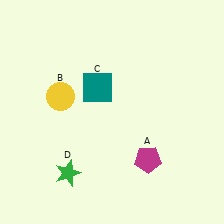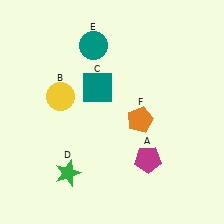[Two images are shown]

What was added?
A teal circle (E), an orange pentagon (F) were added in Image 2.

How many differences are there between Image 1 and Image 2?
There are 2 differences between the two images.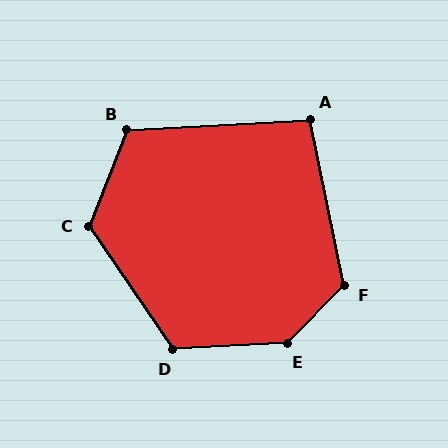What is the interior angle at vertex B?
Approximately 115 degrees (obtuse).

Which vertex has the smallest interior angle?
A, at approximately 98 degrees.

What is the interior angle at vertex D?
Approximately 122 degrees (obtuse).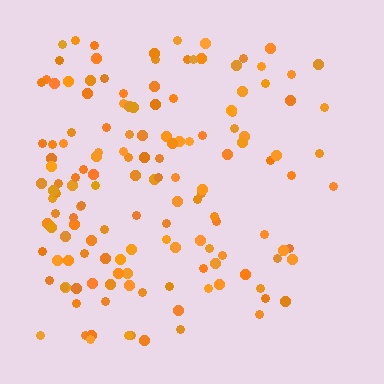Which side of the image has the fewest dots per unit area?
The right.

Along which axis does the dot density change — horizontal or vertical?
Horizontal.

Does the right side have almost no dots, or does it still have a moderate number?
Still a moderate number, just noticeably fewer than the left.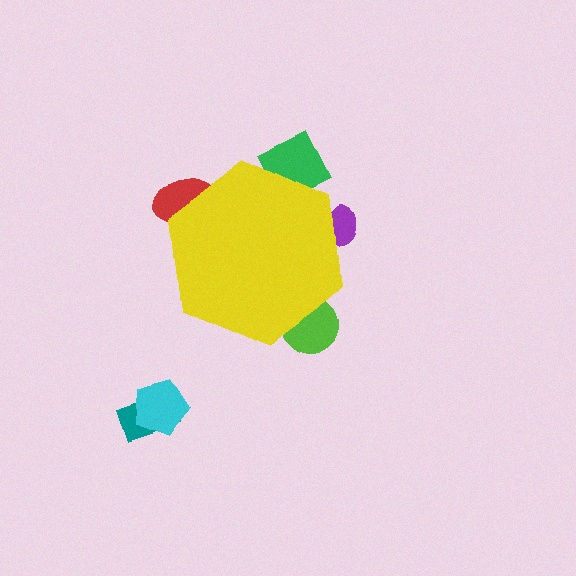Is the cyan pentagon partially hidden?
No, the cyan pentagon is fully visible.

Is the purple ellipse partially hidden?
Yes, the purple ellipse is partially hidden behind the yellow hexagon.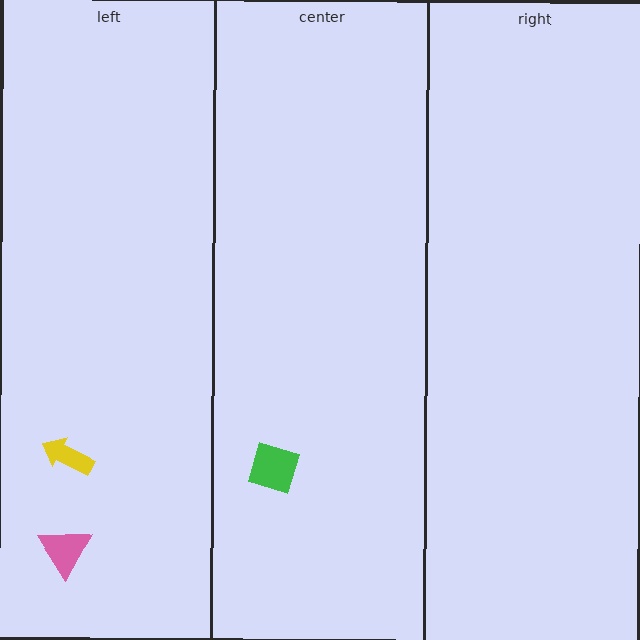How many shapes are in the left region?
2.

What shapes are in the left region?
The yellow arrow, the pink triangle.